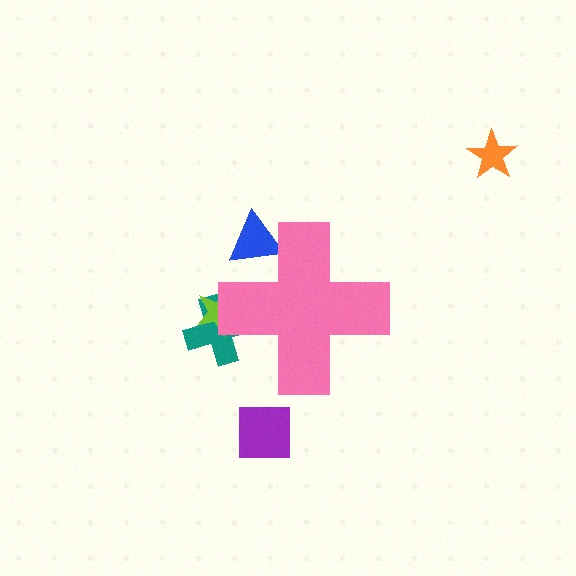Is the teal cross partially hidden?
Yes, the teal cross is partially hidden behind the pink cross.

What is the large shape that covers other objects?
A pink cross.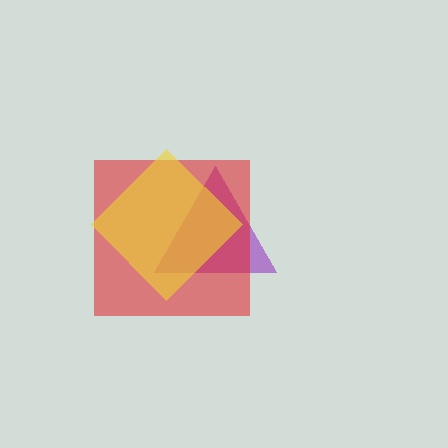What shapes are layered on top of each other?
The layered shapes are: a purple triangle, a red square, a yellow diamond.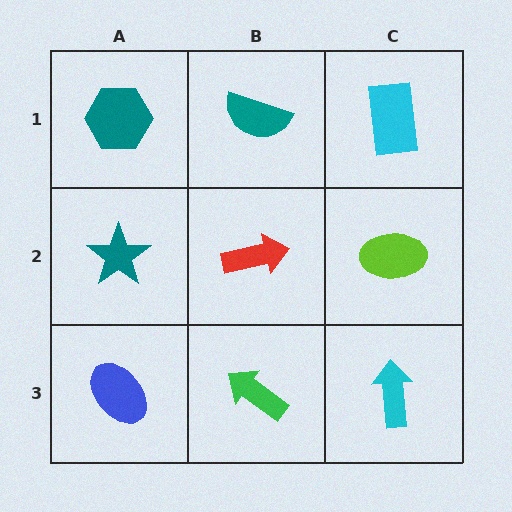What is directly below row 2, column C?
A cyan arrow.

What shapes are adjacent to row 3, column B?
A red arrow (row 2, column B), a blue ellipse (row 3, column A), a cyan arrow (row 3, column C).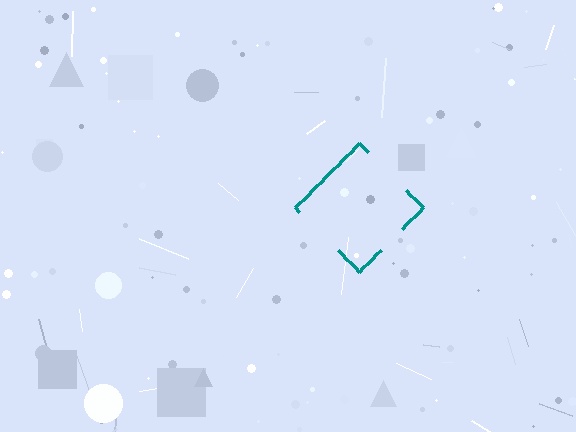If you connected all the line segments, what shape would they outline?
They would outline a diamond.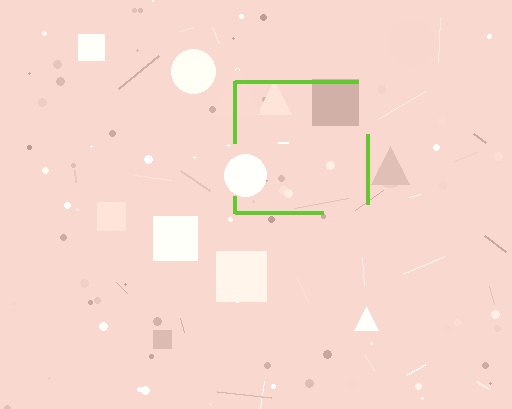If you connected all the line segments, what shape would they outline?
They would outline a square.